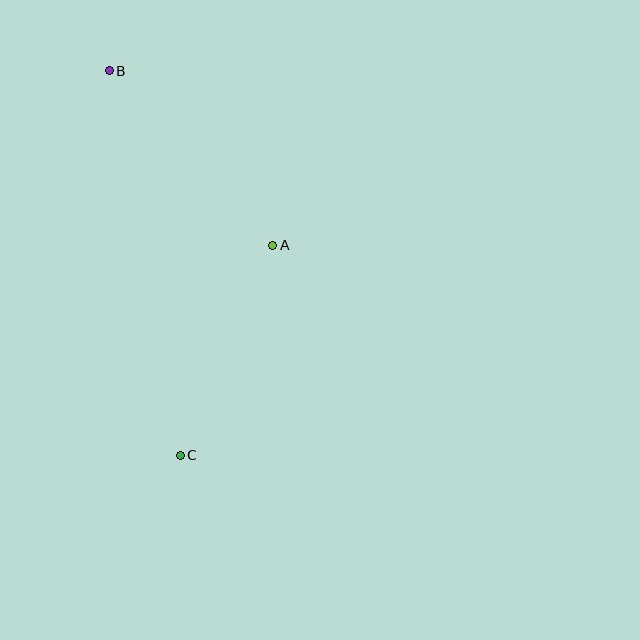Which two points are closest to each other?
Points A and C are closest to each other.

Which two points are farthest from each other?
Points B and C are farthest from each other.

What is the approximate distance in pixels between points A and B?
The distance between A and B is approximately 239 pixels.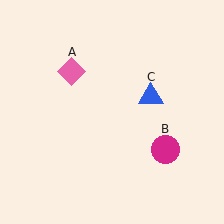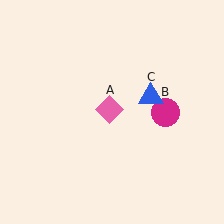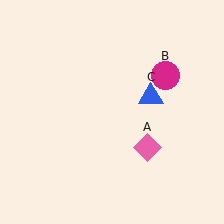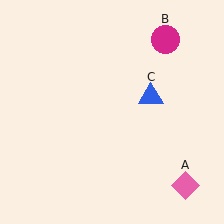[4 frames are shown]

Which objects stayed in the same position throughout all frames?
Blue triangle (object C) remained stationary.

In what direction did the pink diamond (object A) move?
The pink diamond (object A) moved down and to the right.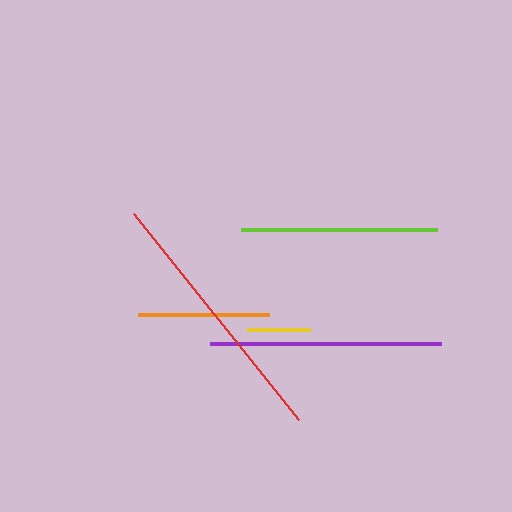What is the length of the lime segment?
The lime segment is approximately 196 pixels long.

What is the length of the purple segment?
The purple segment is approximately 231 pixels long.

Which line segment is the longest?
The red line is the longest at approximately 264 pixels.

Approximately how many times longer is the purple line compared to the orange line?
The purple line is approximately 1.8 times the length of the orange line.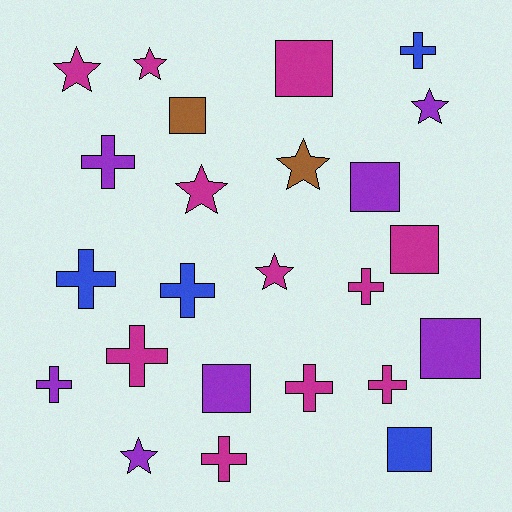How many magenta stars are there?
There are 4 magenta stars.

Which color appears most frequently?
Magenta, with 11 objects.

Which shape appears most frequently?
Cross, with 10 objects.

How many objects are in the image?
There are 24 objects.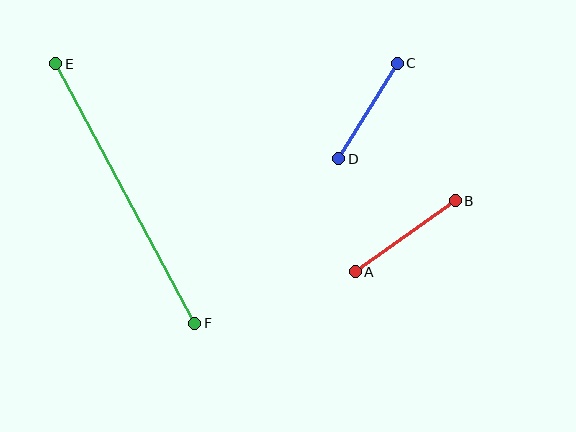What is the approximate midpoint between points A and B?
The midpoint is at approximately (405, 236) pixels.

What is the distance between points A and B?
The distance is approximately 122 pixels.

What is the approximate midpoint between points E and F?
The midpoint is at approximately (125, 193) pixels.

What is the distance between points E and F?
The distance is approximately 295 pixels.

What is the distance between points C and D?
The distance is approximately 112 pixels.